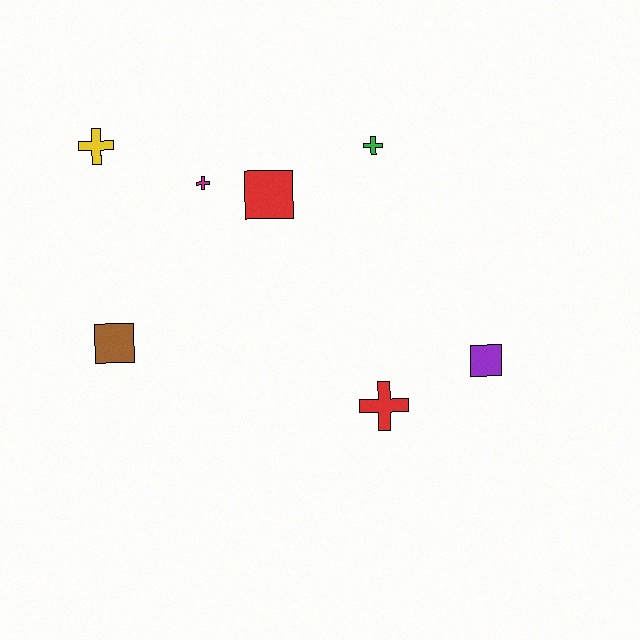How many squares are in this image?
There are 3 squares.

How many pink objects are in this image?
There are no pink objects.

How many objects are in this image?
There are 7 objects.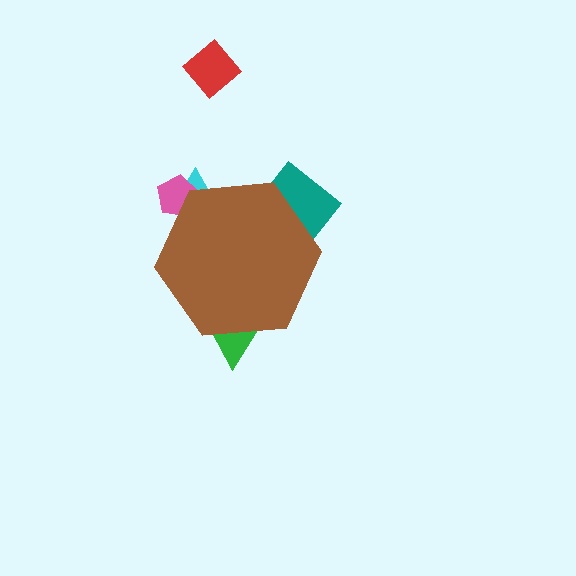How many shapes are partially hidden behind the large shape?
4 shapes are partially hidden.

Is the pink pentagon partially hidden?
Yes, the pink pentagon is partially hidden behind the brown hexagon.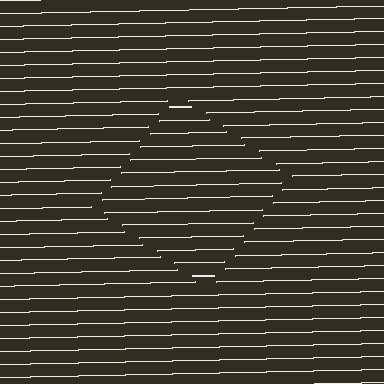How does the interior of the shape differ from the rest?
The interior of the shape contains the same grating, shifted by half a period — the contour is defined by the phase discontinuity where line-ends from the inner and outer gratings abut.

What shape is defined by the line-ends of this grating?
An illusory square. The interior of the shape contains the same grating, shifted by half a period — the contour is defined by the phase discontinuity where line-ends from the inner and outer gratings abut.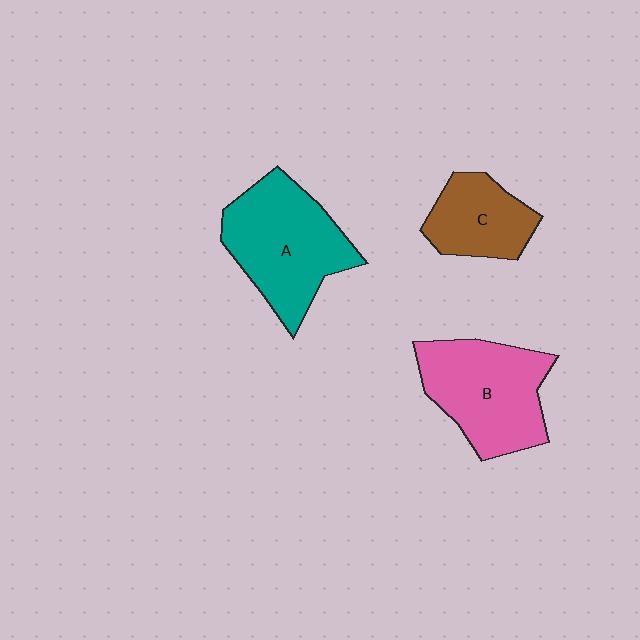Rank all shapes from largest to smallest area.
From largest to smallest: A (teal), B (pink), C (brown).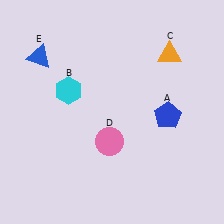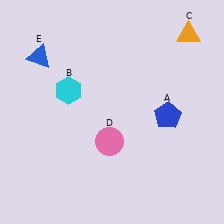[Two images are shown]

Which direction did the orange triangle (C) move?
The orange triangle (C) moved up.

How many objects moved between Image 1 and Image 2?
1 object moved between the two images.